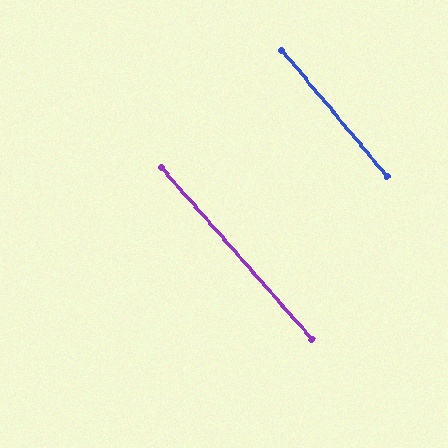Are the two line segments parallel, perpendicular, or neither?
Parallel — their directions differ by only 1.3°.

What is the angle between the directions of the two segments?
Approximately 1 degree.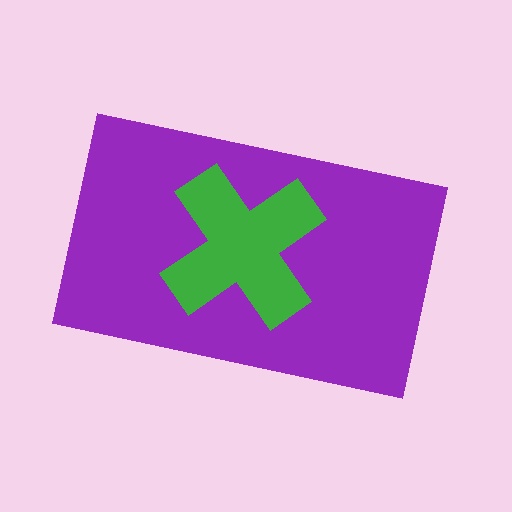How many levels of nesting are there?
2.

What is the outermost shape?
The purple rectangle.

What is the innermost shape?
The green cross.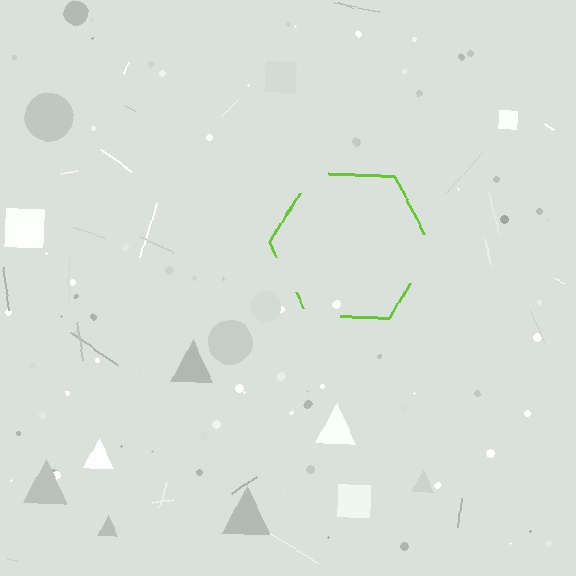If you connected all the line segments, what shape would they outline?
They would outline a hexagon.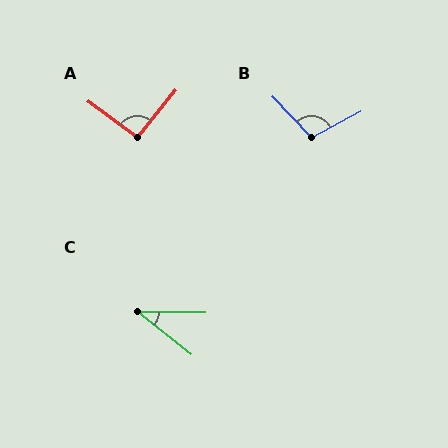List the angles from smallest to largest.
C (39°), A (93°), B (105°).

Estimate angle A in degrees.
Approximately 93 degrees.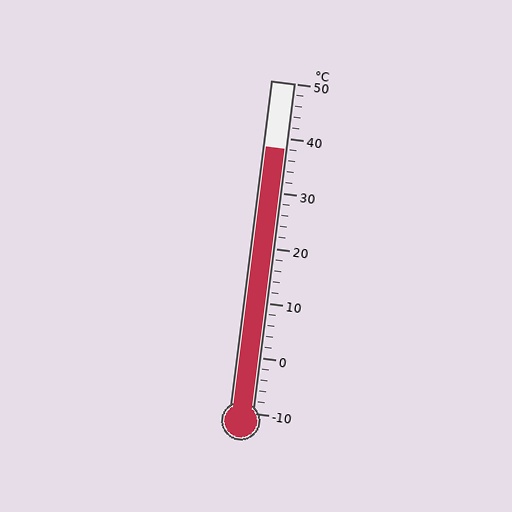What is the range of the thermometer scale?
The thermometer scale ranges from -10°C to 50°C.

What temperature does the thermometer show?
The thermometer shows approximately 38°C.